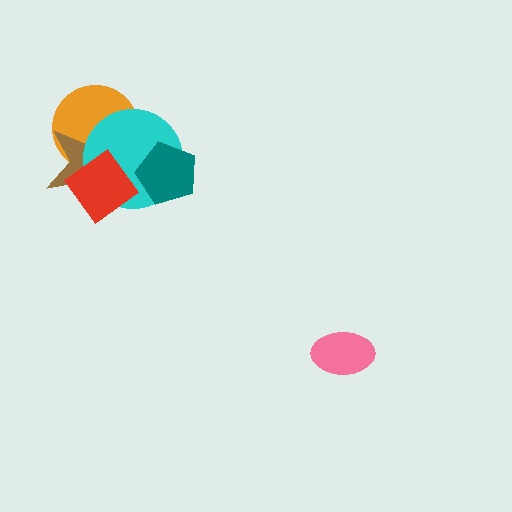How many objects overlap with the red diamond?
3 objects overlap with the red diamond.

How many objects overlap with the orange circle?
3 objects overlap with the orange circle.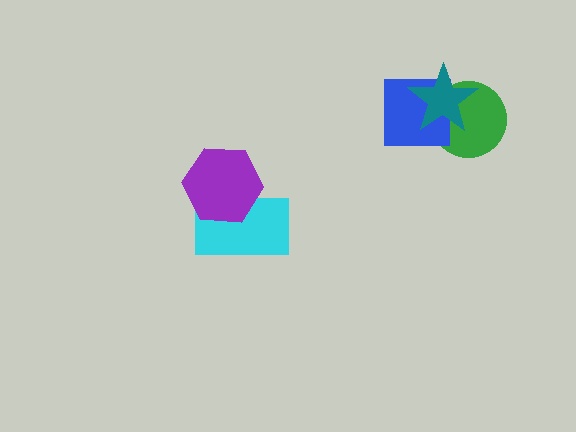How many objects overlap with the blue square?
2 objects overlap with the blue square.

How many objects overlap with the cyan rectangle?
1 object overlaps with the cyan rectangle.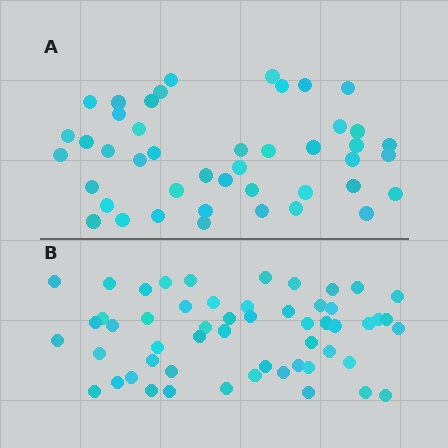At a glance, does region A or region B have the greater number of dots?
Region B (the bottom region) has more dots.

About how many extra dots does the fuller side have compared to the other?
Region B has roughly 10 or so more dots than region A.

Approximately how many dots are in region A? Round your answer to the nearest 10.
About 40 dots. (The exact count is 44, which rounds to 40.)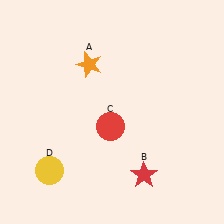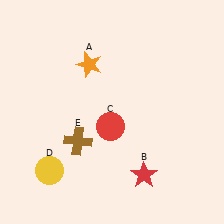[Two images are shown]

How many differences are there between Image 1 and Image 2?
There is 1 difference between the two images.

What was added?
A brown cross (E) was added in Image 2.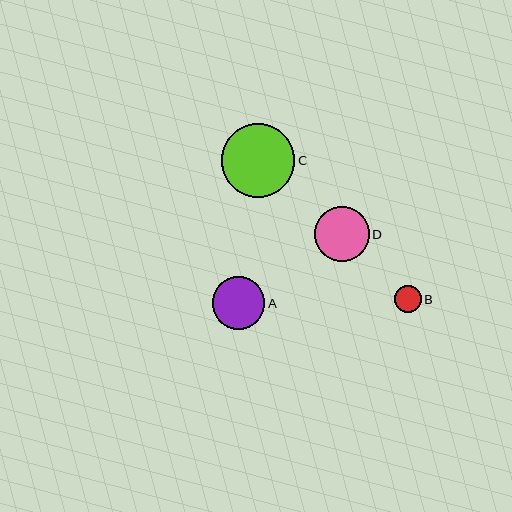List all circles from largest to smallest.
From largest to smallest: C, D, A, B.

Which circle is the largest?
Circle C is the largest with a size of approximately 74 pixels.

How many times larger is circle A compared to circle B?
Circle A is approximately 2.0 times the size of circle B.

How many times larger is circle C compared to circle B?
Circle C is approximately 2.8 times the size of circle B.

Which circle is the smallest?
Circle B is the smallest with a size of approximately 26 pixels.